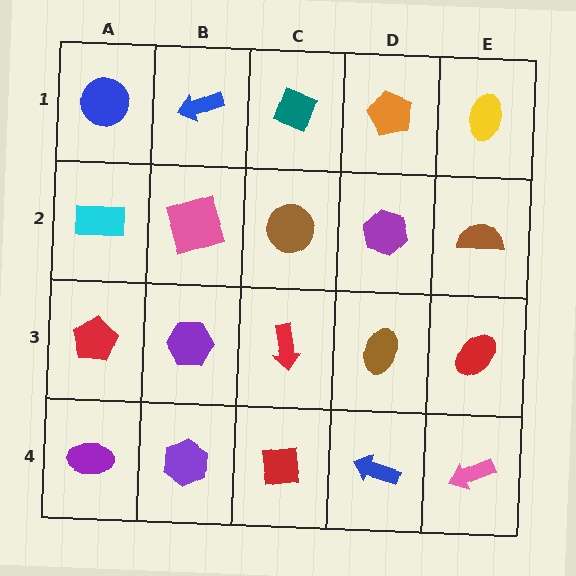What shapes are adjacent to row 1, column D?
A purple hexagon (row 2, column D), a teal diamond (row 1, column C), a yellow ellipse (row 1, column E).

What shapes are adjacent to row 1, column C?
A brown circle (row 2, column C), a blue arrow (row 1, column B), an orange pentagon (row 1, column D).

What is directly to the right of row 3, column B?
A red arrow.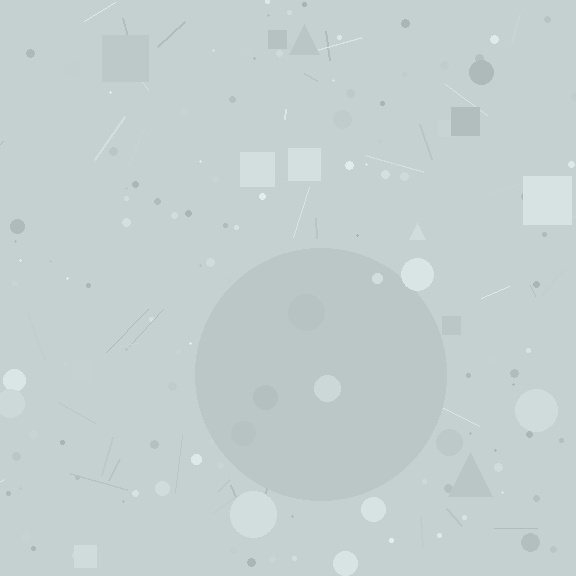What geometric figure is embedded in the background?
A circle is embedded in the background.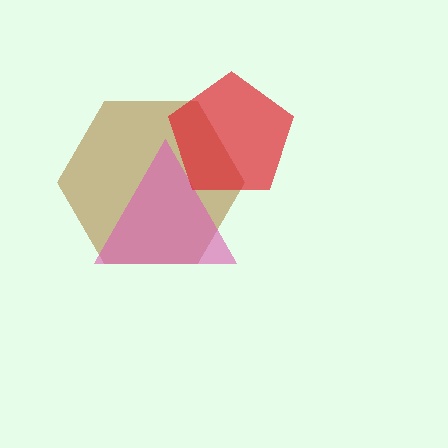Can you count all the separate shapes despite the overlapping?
Yes, there are 3 separate shapes.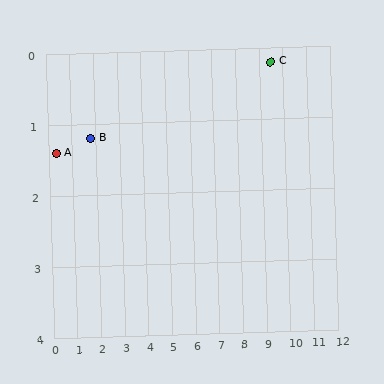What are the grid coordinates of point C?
Point C is at approximately (9.5, 0.2).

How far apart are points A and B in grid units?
Points A and B are about 1.5 grid units apart.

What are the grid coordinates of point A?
Point A is at approximately (0.3, 1.4).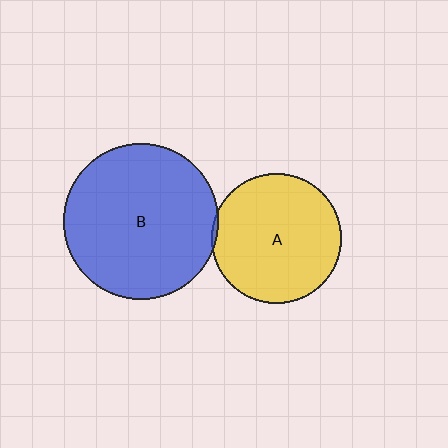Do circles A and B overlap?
Yes.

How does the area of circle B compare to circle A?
Approximately 1.4 times.